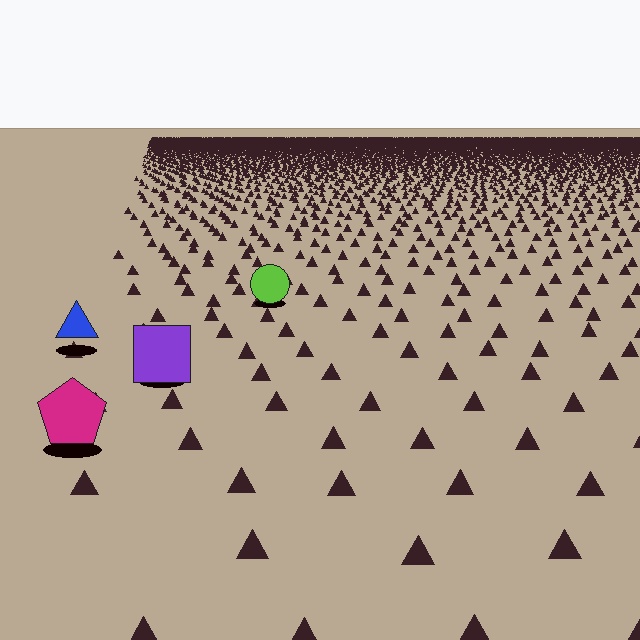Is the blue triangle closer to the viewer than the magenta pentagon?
No. The magenta pentagon is closer — you can tell from the texture gradient: the ground texture is coarser near it.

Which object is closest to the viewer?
The magenta pentagon is closest. The texture marks near it are larger and more spread out.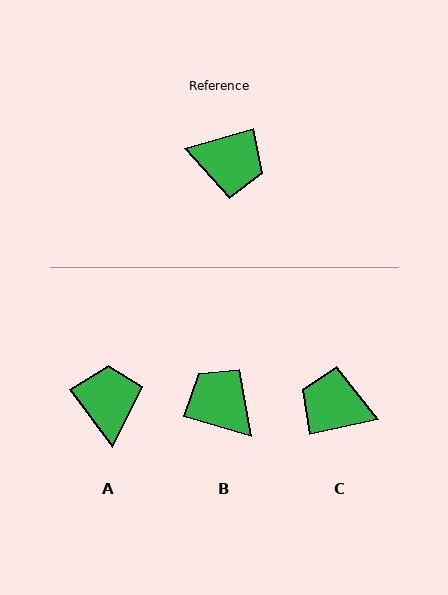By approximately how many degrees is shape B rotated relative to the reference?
Approximately 149 degrees counter-clockwise.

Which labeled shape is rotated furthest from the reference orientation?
C, about 177 degrees away.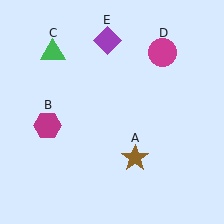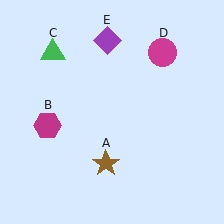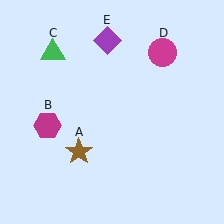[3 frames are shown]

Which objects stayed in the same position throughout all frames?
Magenta hexagon (object B) and green triangle (object C) and magenta circle (object D) and purple diamond (object E) remained stationary.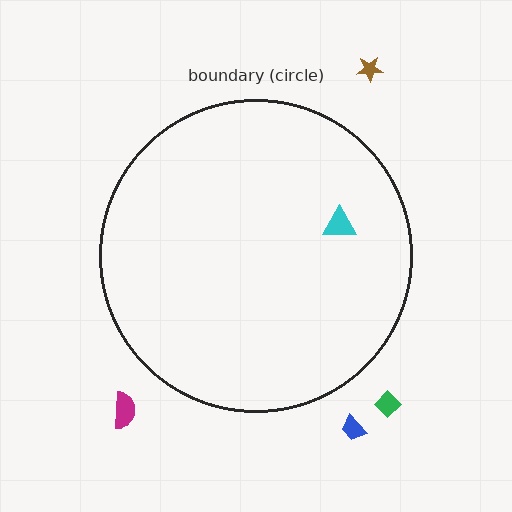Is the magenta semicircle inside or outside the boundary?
Outside.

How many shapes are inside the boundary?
1 inside, 4 outside.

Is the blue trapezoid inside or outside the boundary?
Outside.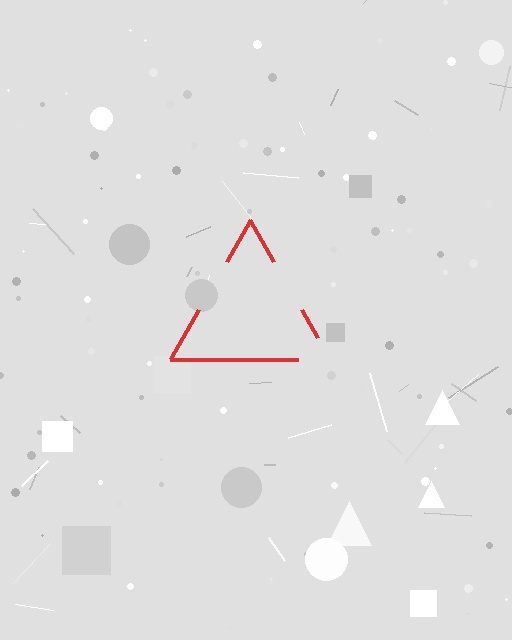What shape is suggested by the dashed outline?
The dashed outline suggests a triangle.